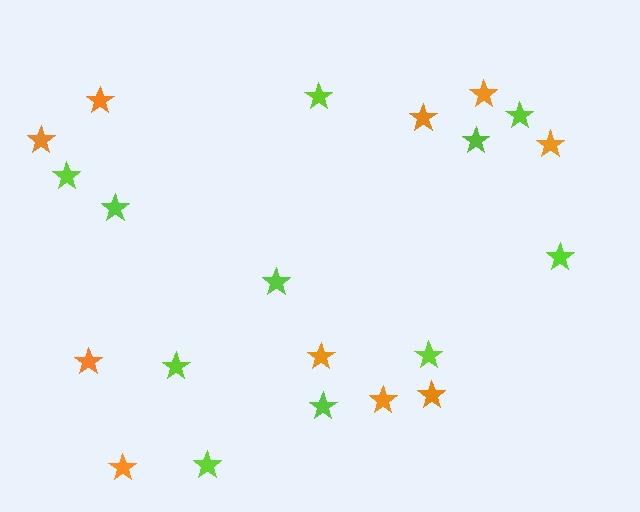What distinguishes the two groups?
There are 2 groups: one group of orange stars (10) and one group of lime stars (11).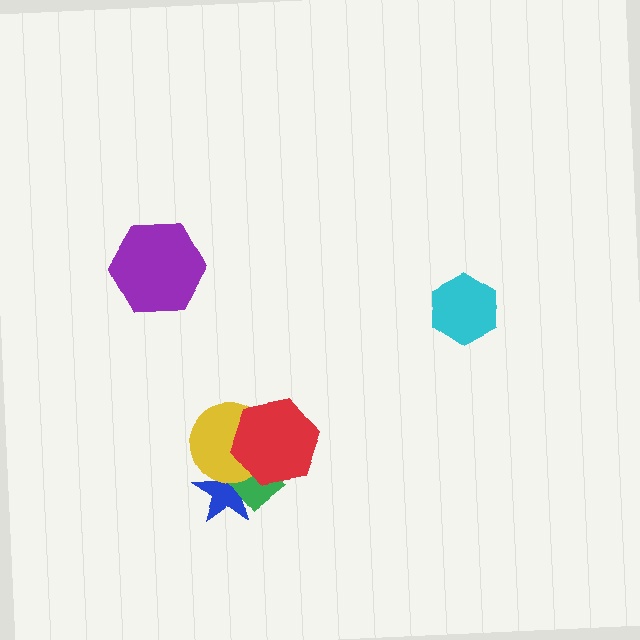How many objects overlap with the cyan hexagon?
0 objects overlap with the cyan hexagon.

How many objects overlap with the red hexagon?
3 objects overlap with the red hexagon.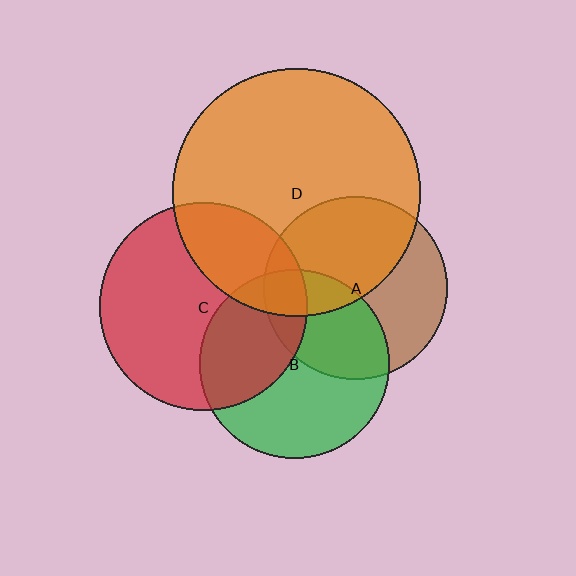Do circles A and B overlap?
Yes.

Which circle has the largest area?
Circle D (orange).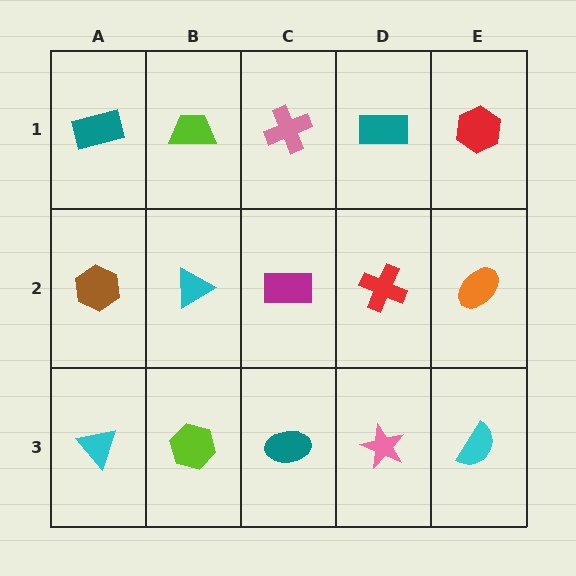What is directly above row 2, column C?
A pink cross.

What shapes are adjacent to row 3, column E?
An orange ellipse (row 2, column E), a pink star (row 3, column D).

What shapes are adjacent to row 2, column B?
A lime trapezoid (row 1, column B), a lime hexagon (row 3, column B), a brown hexagon (row 2, column A), a magenta rectangle (row 2, column C).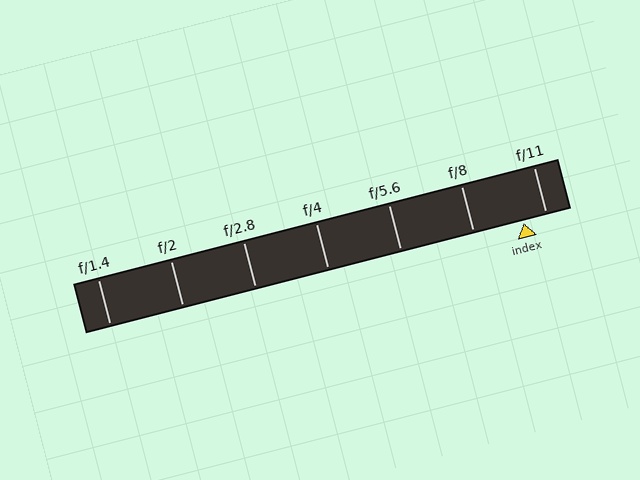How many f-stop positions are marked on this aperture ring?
There are 7 f-stop positions marked.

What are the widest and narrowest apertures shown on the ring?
The widest aperture shown is f/1.4 and the narrowest is f/11.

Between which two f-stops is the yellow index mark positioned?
The index mark is between f/8 and f/11.